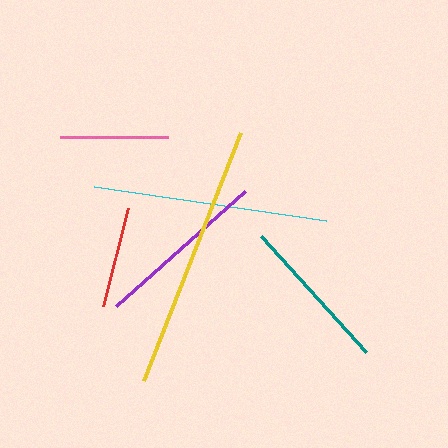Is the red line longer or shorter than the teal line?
The teal line is longer than the red line.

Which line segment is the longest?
The yellow line is the longest at approximately 267 pixels.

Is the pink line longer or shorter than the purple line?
The purple line is longer than the pink line.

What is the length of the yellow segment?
The yellow segment is approximately 267 pixels long.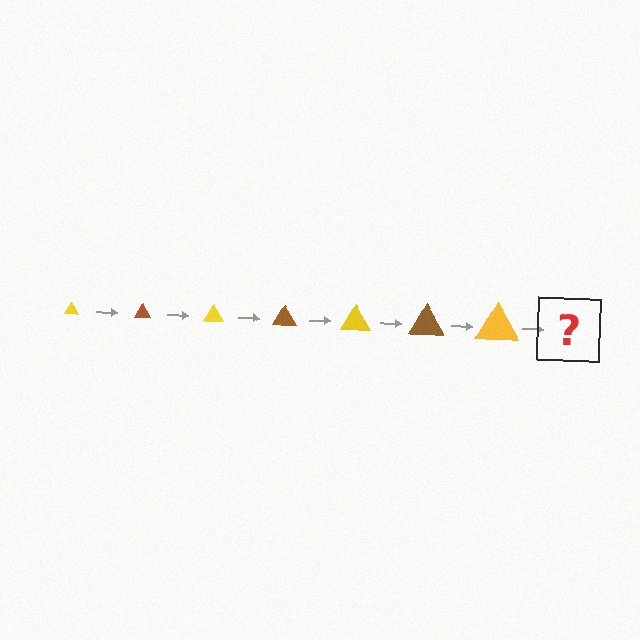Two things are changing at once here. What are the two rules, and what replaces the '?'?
The two rules are that the triangle grows larger each step and the color cycles through yellow and brown. The '?' should be a brown triangle, larger than the previous one.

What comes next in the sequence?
The next element should be a brown triangle, larger than the previous one.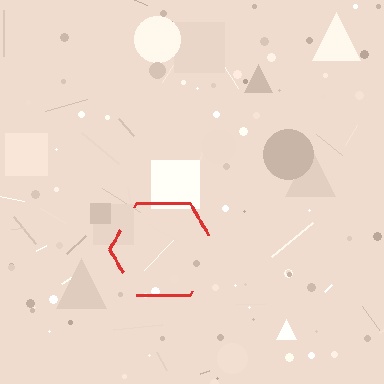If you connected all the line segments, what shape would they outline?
They would outline a hexagon.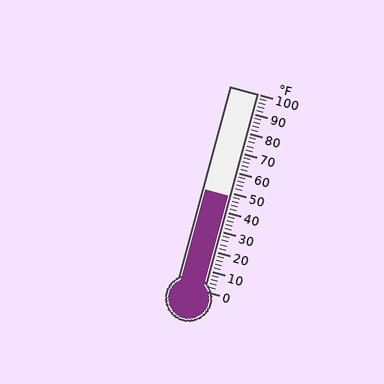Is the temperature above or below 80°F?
The temperature is below 80°F.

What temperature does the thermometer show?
The thermometer shows approximately 48°F.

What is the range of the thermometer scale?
The thermometer scale ranges from 0°F to 100°F.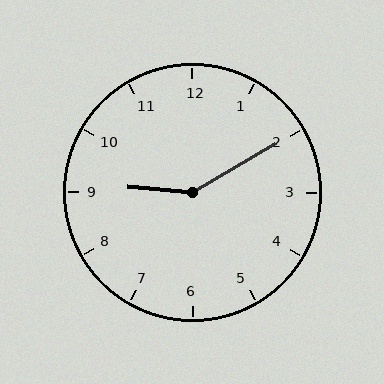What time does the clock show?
9:10.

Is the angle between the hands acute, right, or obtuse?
It is obtuse.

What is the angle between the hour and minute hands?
Approximately 145 degrees.